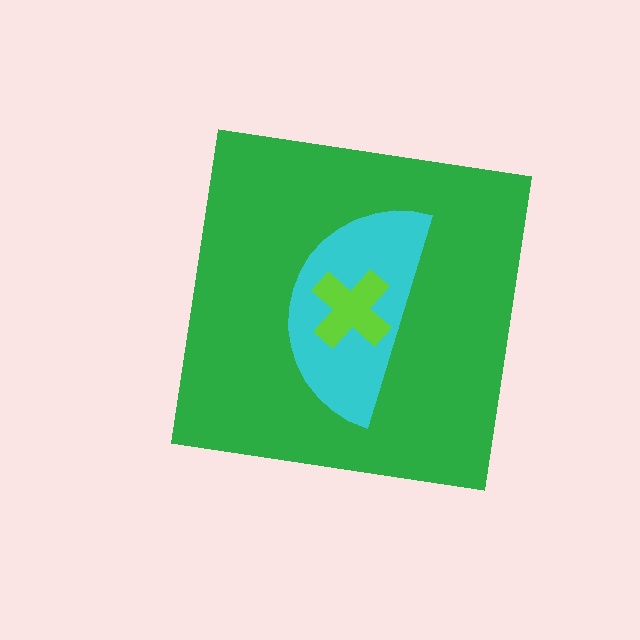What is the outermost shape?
The green square.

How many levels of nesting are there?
3.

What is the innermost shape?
The lime cross.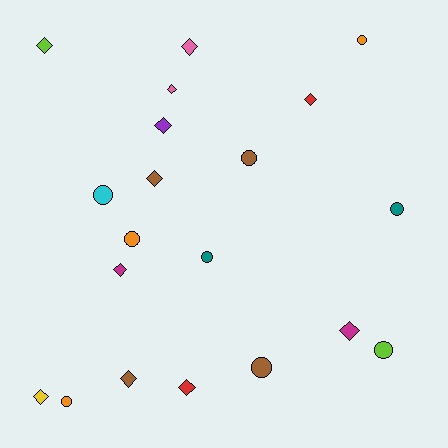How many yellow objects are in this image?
There is 1 yellow object.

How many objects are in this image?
There are 20 objects.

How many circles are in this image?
There are 9 circles.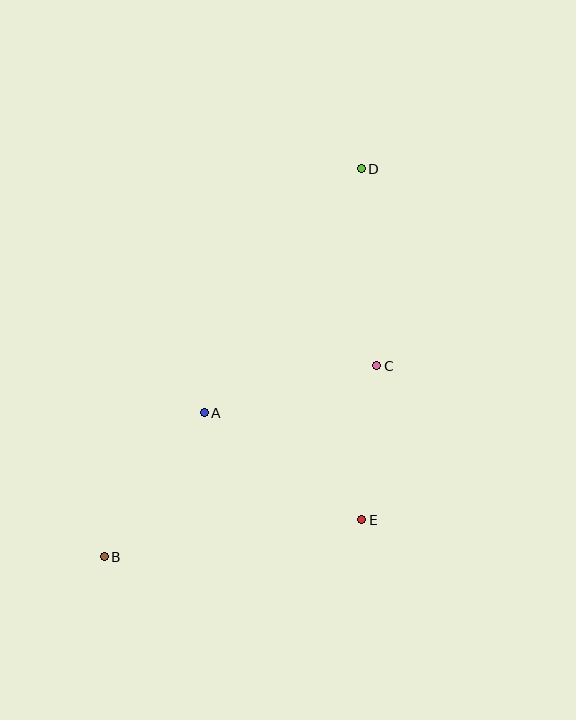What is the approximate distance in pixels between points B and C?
The distance between B and C is approximately 333 pixels.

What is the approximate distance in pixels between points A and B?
The distance between A and B is approximately 175 pixels.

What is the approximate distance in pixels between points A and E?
The distance between A and E is approximately 190 pixels.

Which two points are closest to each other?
Points C and E are closest to each other.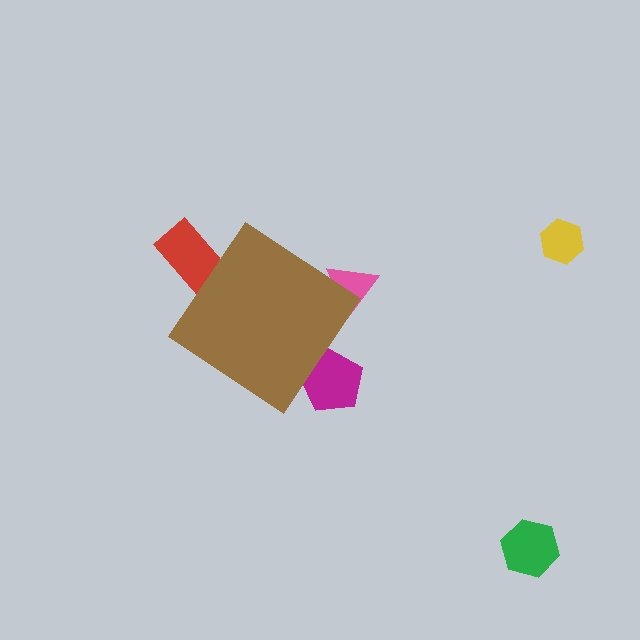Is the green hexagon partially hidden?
No, the green hexagon is fully visible.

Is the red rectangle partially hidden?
Yes, the red rectangle is partially hidden behind the brown diamond.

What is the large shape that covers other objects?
A brown diamond.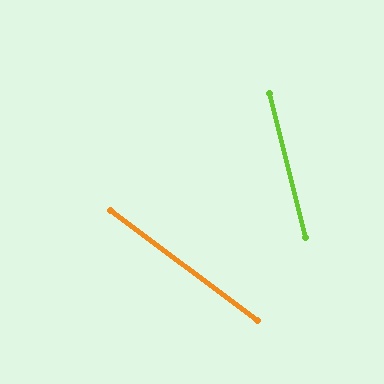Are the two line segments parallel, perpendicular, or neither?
Neither parallel nor perpendicular — they differ by about 39°.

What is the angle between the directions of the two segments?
Approximately 39 degrees.